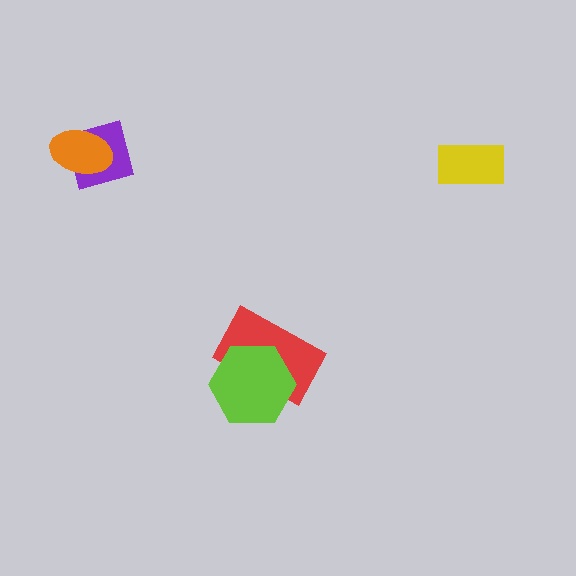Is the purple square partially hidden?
Yes, it is partially covered by another shape.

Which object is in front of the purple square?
The orange ellipse is in front of the purple square.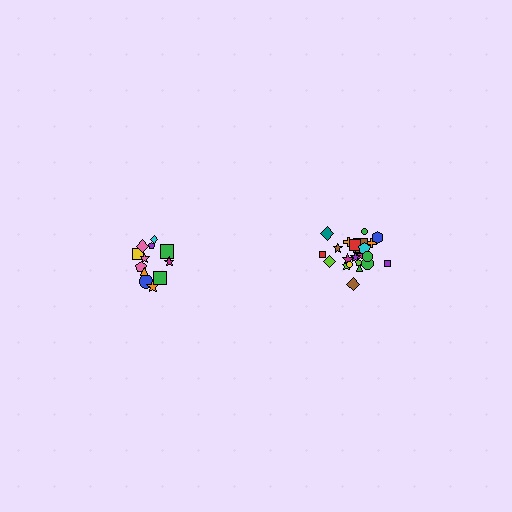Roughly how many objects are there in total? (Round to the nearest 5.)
Roughly 35 objects in total.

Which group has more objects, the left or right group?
The right group.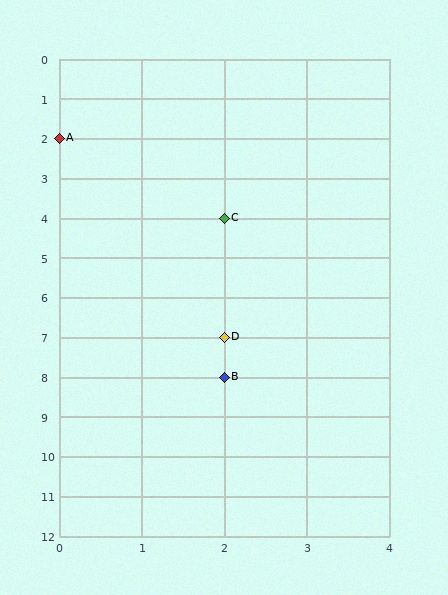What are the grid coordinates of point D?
Point D is at grid coordinates (2, 7).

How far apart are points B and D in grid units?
Points B and D are 1 row apart.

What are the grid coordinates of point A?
Point A is at grid coordinates (0, 2).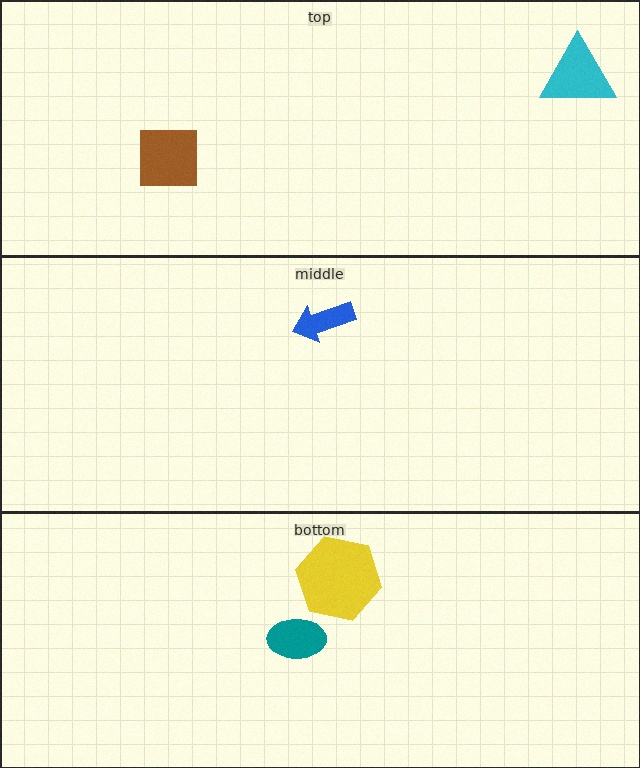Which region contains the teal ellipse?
The bottom region.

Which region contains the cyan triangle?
The top region.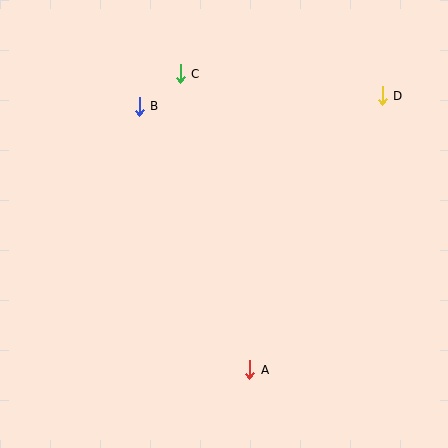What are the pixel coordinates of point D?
Point D is at (382, 96).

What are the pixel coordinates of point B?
Point B is at (139, 106).